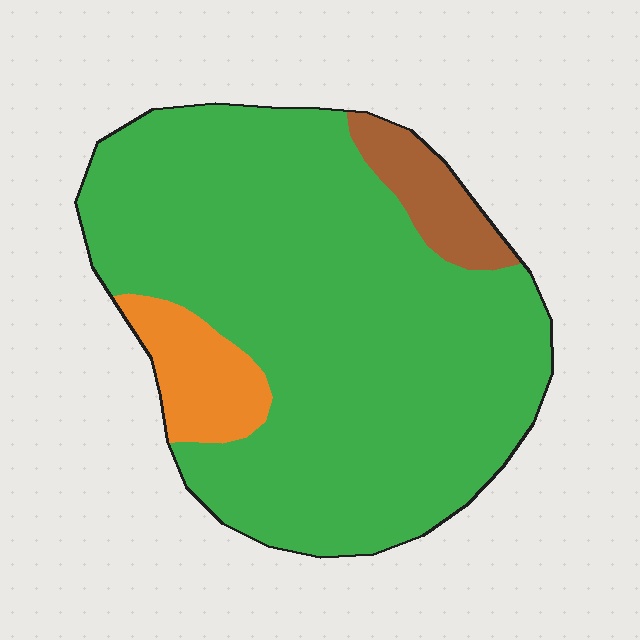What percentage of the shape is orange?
Orange takes up about one tenth (1/10) of the shape.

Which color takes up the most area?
Green, at roughly 85%.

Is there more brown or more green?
Green.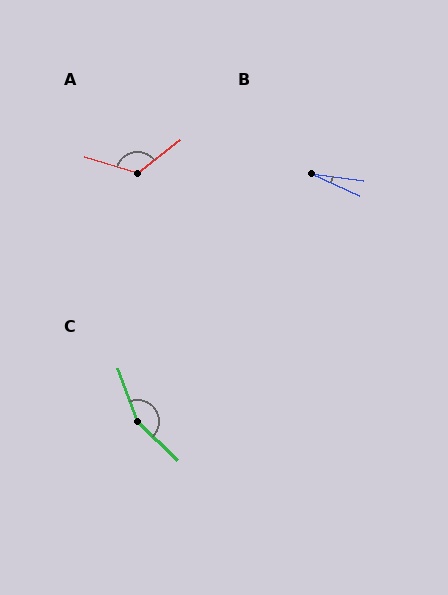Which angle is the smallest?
B, at approximately 17 degrees.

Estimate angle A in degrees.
Approximately 124 degrees.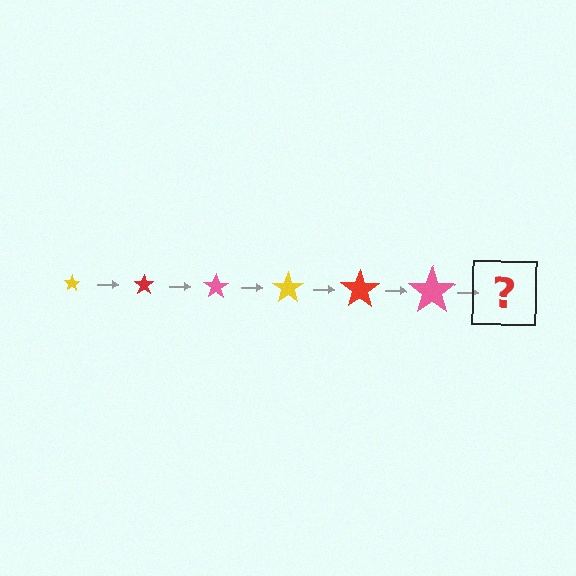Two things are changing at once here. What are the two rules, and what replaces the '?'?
The two rules are that the star grows larger each step and the color cycles through yellow, red, and pink. The '?' should be a yellow star, larger than the previous one.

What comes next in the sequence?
The next element should be a yellow star, larger than the previous one.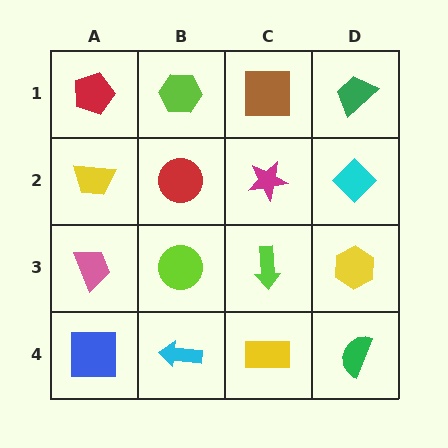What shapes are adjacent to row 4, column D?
A yellow hexagon (row 3, column D), a yellow rectangle (row 4, column C).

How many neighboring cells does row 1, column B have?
3.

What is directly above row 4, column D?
A yellow hexagon.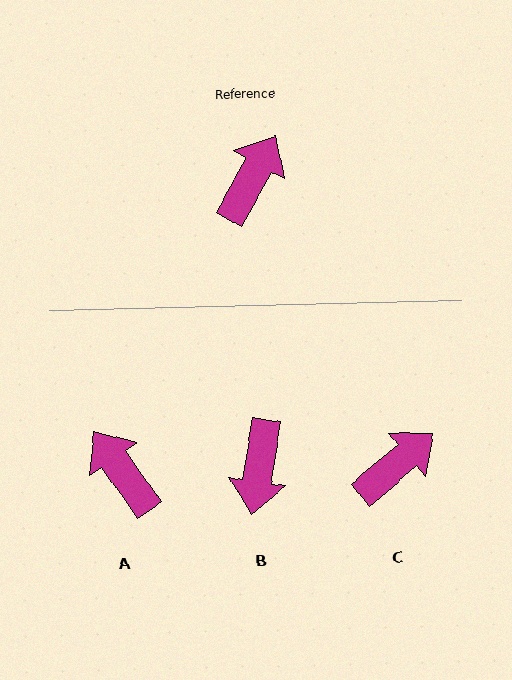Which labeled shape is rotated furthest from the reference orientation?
B, about 160 degrees away.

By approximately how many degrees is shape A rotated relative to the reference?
Approximately 64 degrees counter-clockwise.